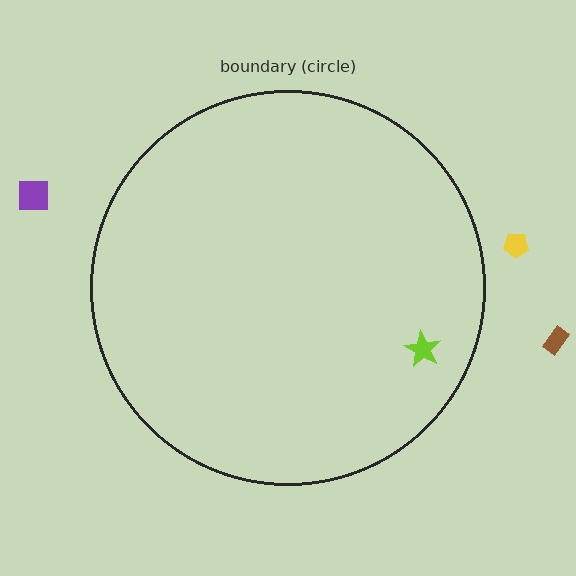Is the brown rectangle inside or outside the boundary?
Outside.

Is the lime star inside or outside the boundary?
Inside.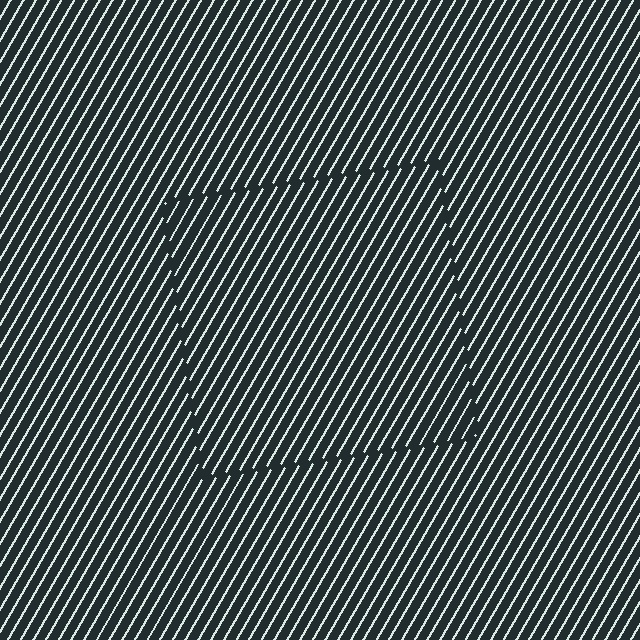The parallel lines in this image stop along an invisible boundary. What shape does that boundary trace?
An illusory square. The interior of the shape contains the same grating, shifted by half a period — the contour is defined by the phase discontinuity where line-ends from the inner and outer gratings abut.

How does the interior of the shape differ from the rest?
The interior of the shape contains the same grating, shifted by half a period — the contour is defined by the phase discontinuity where line-ends from the inner and outer gratings abut.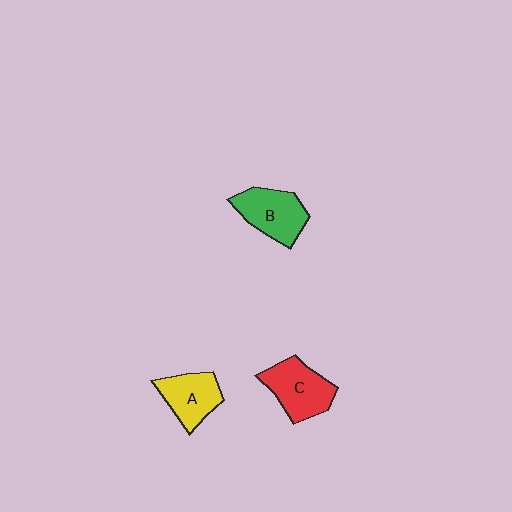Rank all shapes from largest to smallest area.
From largest to smallest: C (red), B (green), A (yellow).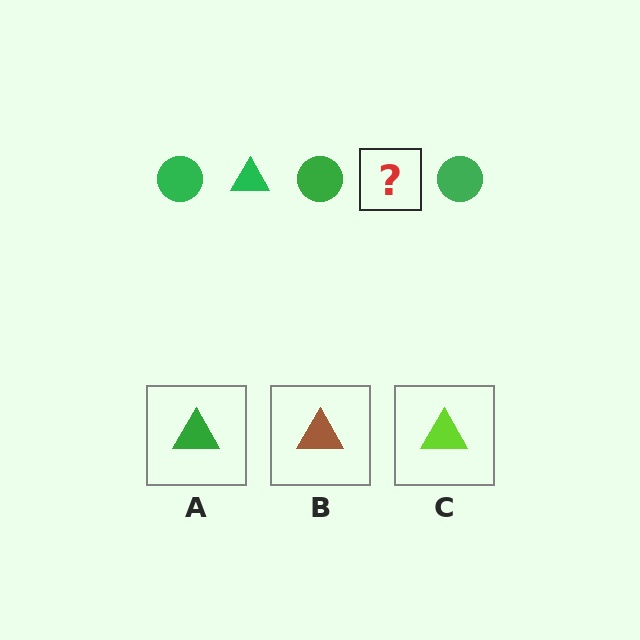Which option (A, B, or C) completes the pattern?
A.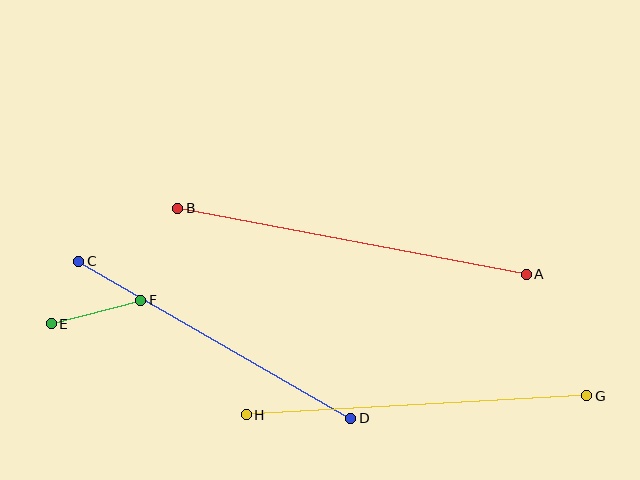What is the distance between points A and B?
The distance is approximately 355 pixels.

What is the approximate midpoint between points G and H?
The midpoint is at approximately (417, 405) pixels.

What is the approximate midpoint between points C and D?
The midpoint is at approximately (215, 340) pixels.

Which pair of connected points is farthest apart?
Points A and B are farthest apart.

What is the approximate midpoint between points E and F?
The midpoint is at approximately (96, 312) pixels.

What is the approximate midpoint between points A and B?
The midpoint is at approximately (352, 241) pixels.